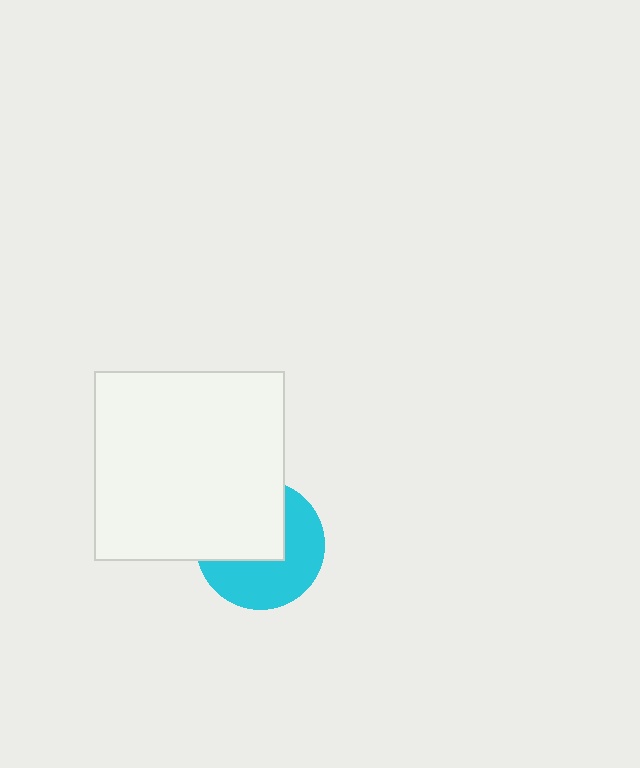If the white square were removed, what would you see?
You would see the complete cyan circle.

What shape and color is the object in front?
The object in front is a white square.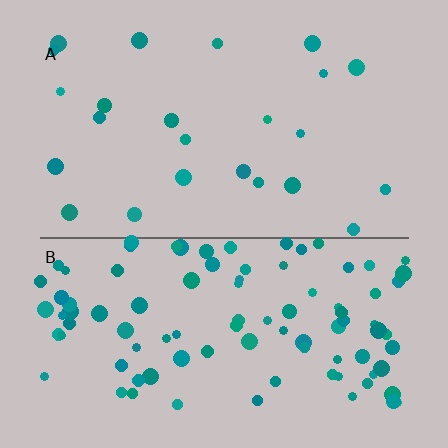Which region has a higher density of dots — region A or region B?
B (the bottom).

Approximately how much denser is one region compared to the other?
Approximately 3.9× — region B over region A.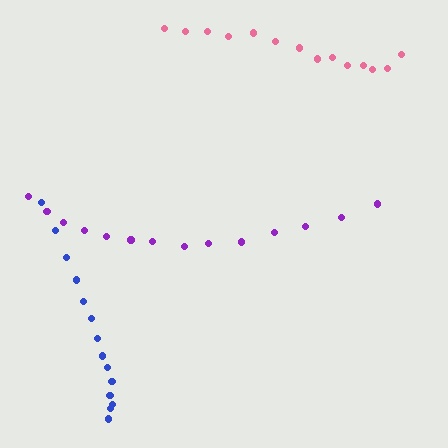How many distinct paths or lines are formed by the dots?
There are 3 distinct paths.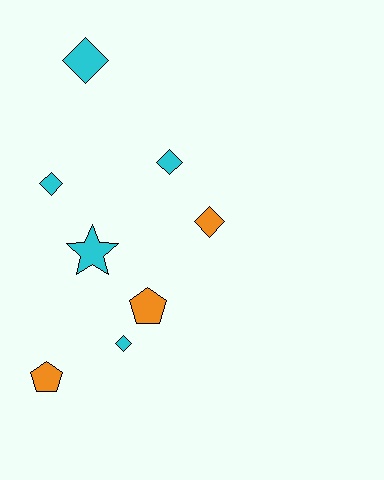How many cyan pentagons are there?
There are no cyan pentagons.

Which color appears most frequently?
Cyan, with 5 objects.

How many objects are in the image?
There are 8 objects.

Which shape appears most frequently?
Diamond, with 5 objects.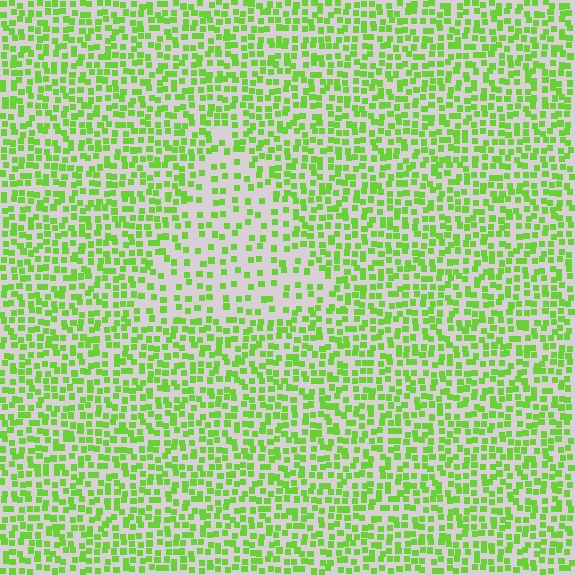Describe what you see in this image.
The image contains small lime elements arranged at two different densities. A triangle-shaped region is visible where the elements are less densely packed than the surrounding area.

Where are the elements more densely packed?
The elements are more densely packed outside the triangle boundary.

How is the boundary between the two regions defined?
The boundary is defined by a change in element density (approximately 2.0x ratio). All elements are the same color, size, and shape.